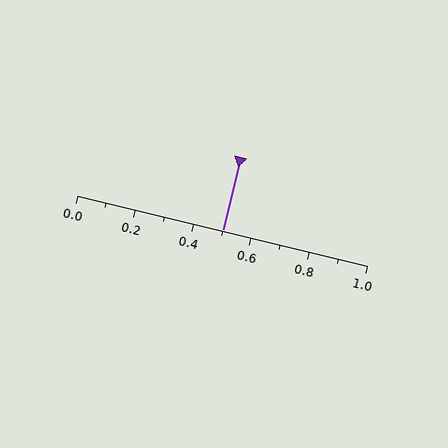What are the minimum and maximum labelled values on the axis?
The axis runs from 0.0 to 1.0.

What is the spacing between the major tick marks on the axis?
The major ticks are spaced 0.2 apart.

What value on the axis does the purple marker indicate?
The marker indicates approximately 0.5.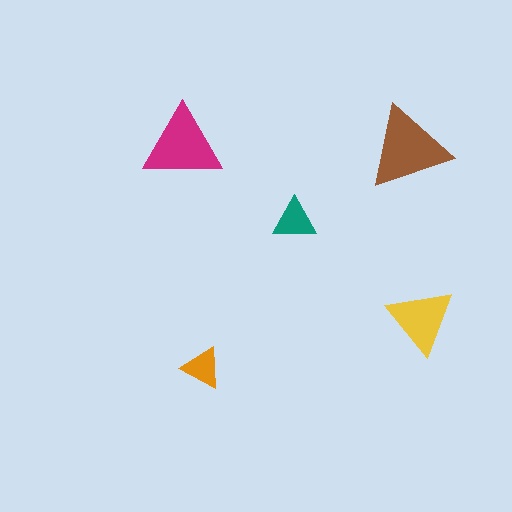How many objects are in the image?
There are 5 objects in the image.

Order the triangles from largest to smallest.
the brown one, the magenta one, the yellow one, the teal one, the orange one.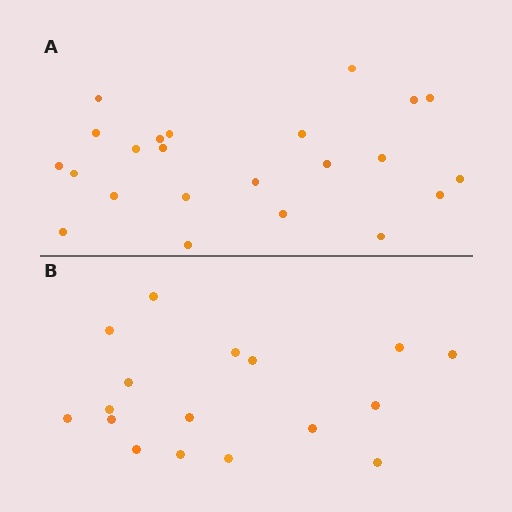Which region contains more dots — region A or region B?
Region A (the top region) has more dots.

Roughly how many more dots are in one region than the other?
Region A has about 6 more dots than region B.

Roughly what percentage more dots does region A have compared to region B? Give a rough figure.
About 35% more.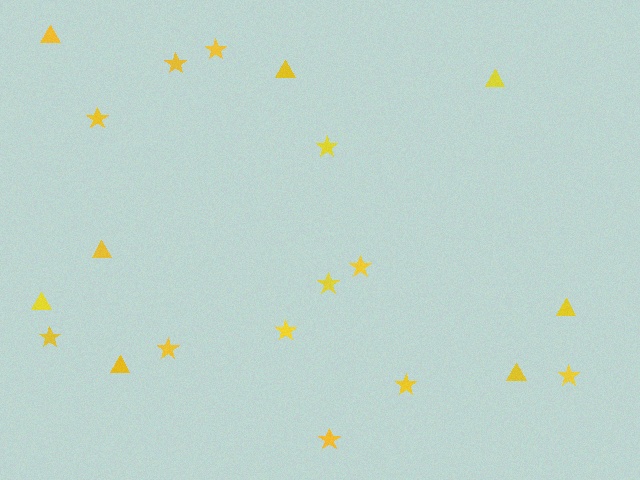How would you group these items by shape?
There are 2 groups: one group of triangles (8) and one group of stars (12).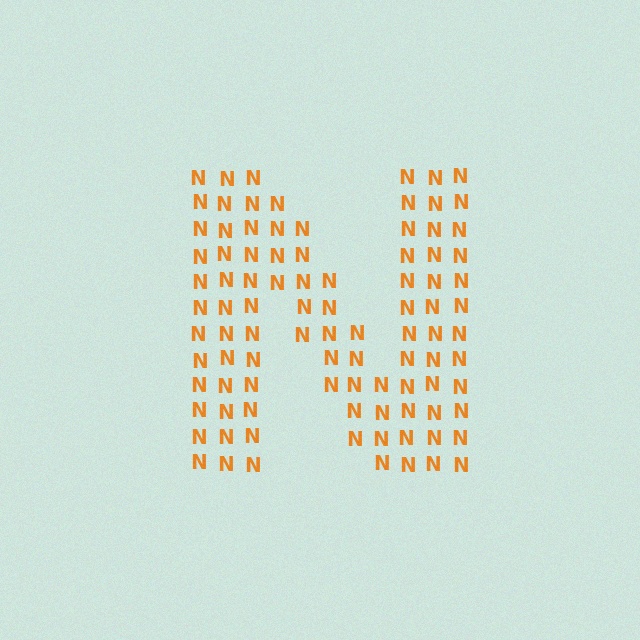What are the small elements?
The small elements are letter N's.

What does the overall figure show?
The overall figure shows the letter N.